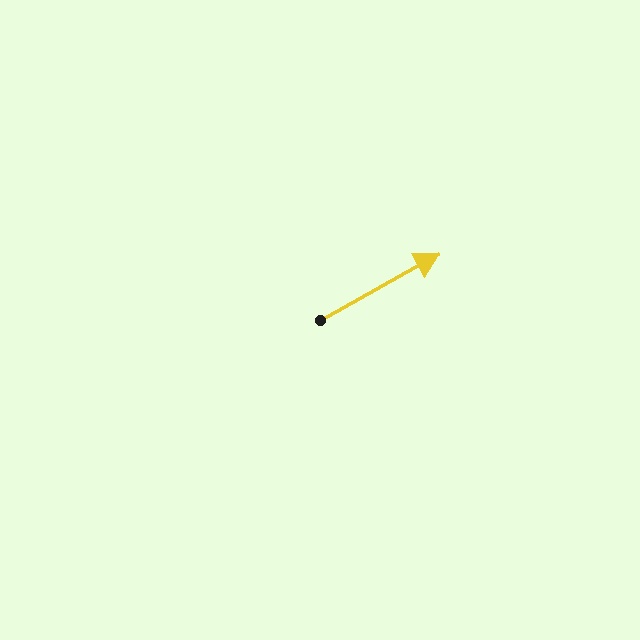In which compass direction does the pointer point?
Northeast.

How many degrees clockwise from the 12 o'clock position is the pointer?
Approximately 61 degrees.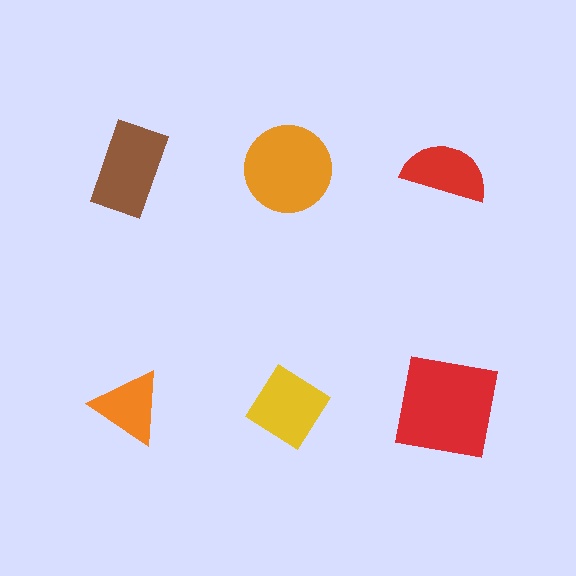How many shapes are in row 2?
3 shapes.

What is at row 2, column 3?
A red square.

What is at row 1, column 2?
An orange circle.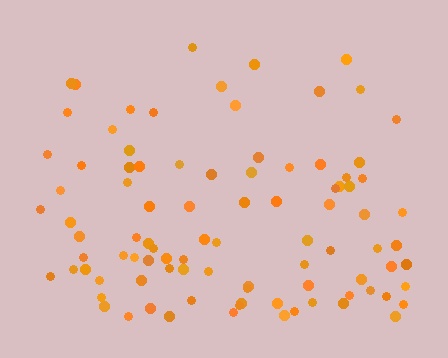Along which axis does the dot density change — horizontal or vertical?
Vertical.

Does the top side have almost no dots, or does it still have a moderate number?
Still a moderate number, just noticeably fewer than the bottom.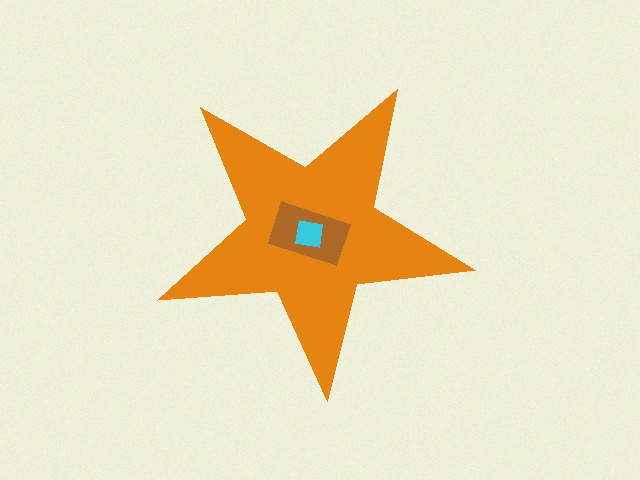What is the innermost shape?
The cyan square.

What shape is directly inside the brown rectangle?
The cyan square.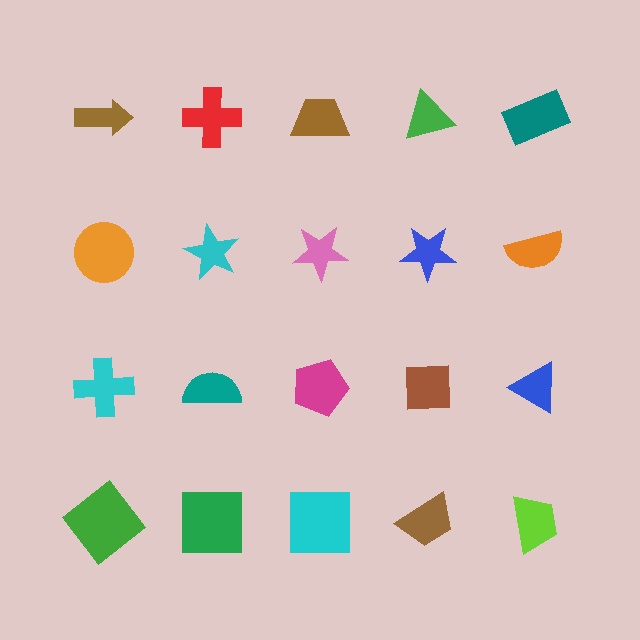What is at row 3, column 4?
A brown square.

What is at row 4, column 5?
A lime trapezoid.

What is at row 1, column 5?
A teal rectangle.